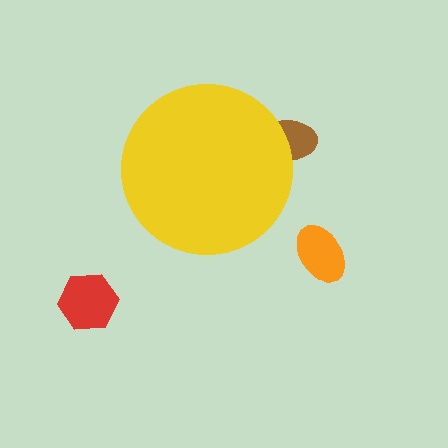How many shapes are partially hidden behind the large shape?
1 shape is partially hidden.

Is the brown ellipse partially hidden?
Yes, the brown ellipse is partially hidden behind the yellow circle.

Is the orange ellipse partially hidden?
No, the orange ellipse is fully visible.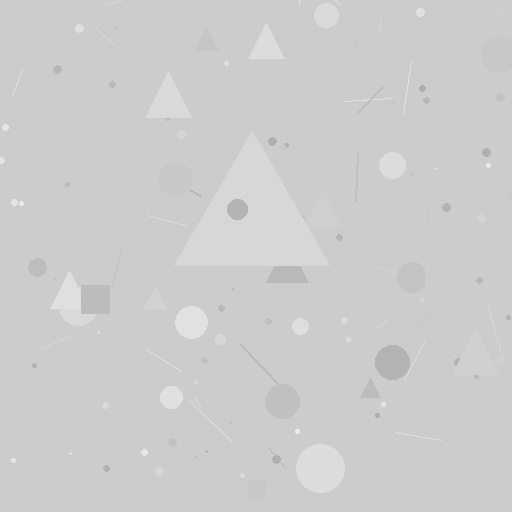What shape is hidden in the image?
A triangle is hidden in the image.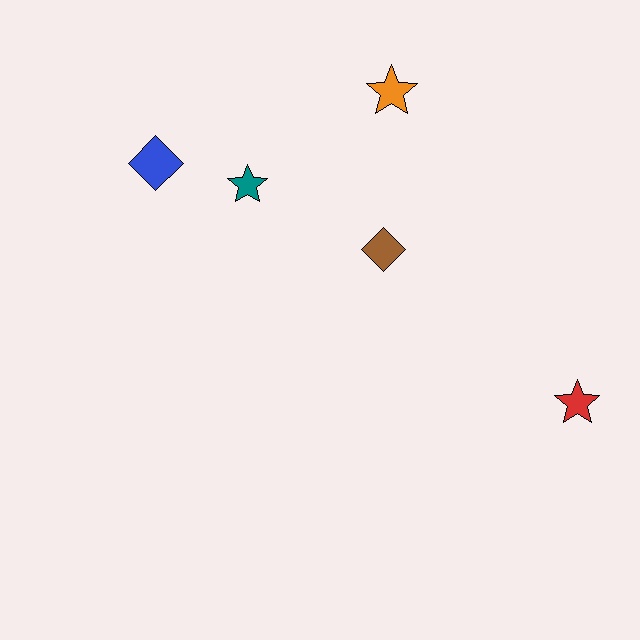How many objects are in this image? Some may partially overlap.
There are 5 objects.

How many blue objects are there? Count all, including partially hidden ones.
There is 1 blue object.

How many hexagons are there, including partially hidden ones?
There are no hexagons.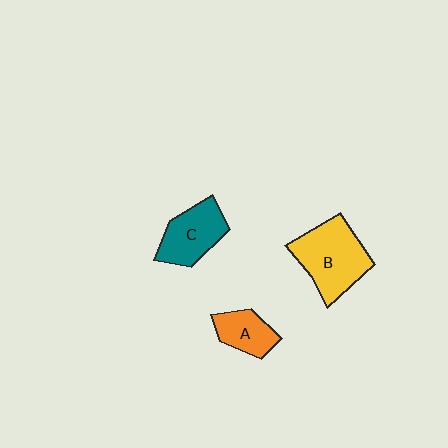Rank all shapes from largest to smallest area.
From largest to smallest: B (yellow), C (teal), A (orange).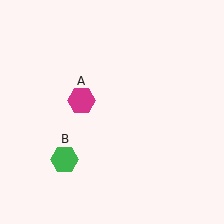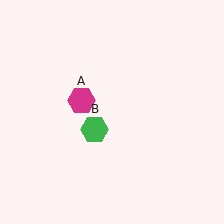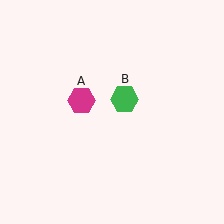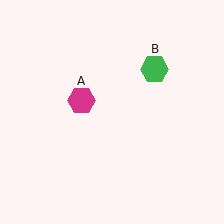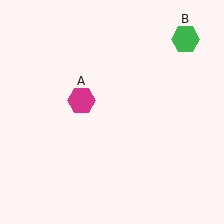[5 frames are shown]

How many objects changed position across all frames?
1 object changed position: green hexagon (object B).